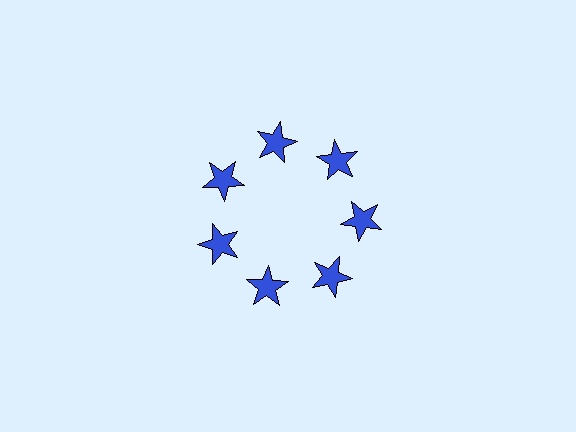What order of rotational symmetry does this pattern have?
This pattern has 7-fold rotational symmetry.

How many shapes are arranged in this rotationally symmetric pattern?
There are 7 shapes, arranged in 7 groups of 1.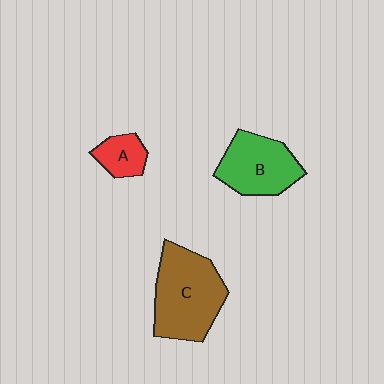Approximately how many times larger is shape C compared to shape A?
Approximately 3.0 times.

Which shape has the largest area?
Shape C (brown).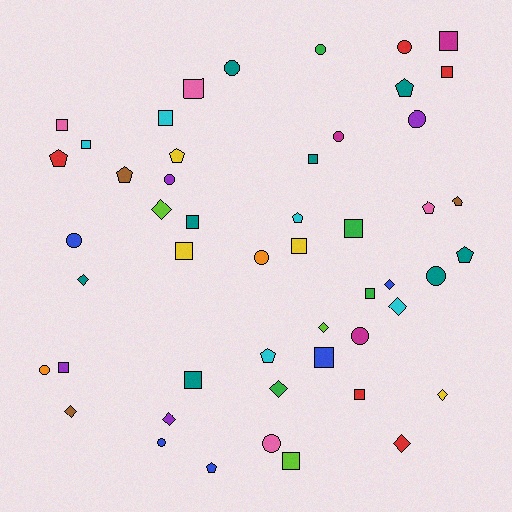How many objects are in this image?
There are 50 objects.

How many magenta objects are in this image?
There are 3 magenta objects.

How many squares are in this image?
There are 17 squares.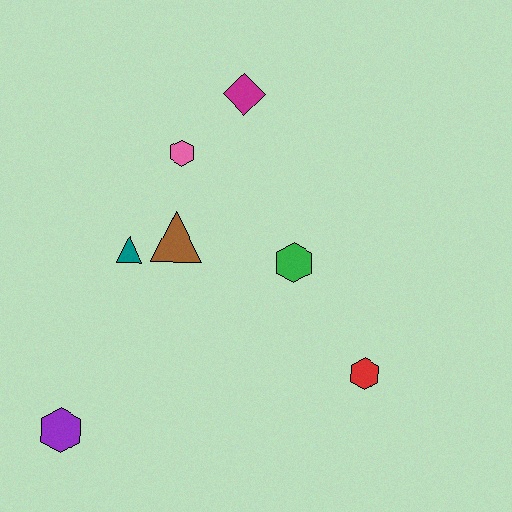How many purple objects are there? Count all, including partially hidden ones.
There is 1 purple object.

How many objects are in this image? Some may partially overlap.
There are 7 objects.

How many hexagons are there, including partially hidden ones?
There are 4 hexagons.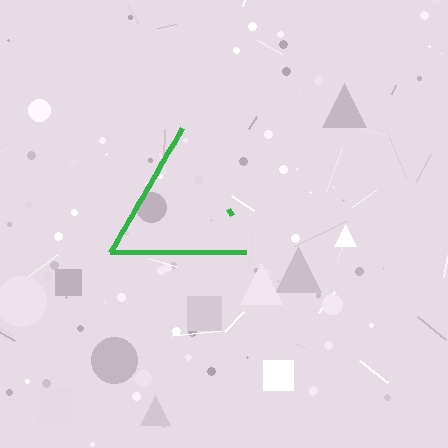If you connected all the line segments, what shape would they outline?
They would outline a triangle.